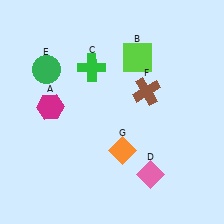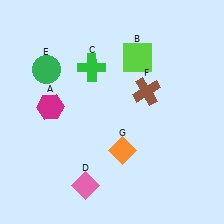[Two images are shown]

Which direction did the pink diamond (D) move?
The pink diamond (D) moved left.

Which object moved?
The pink diamond (D) moved left.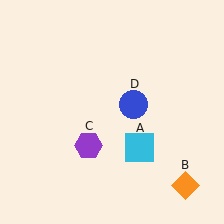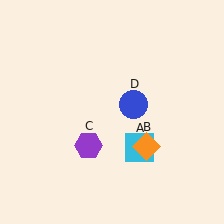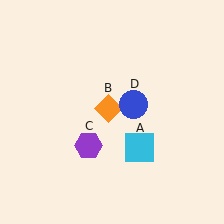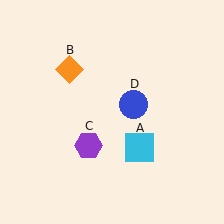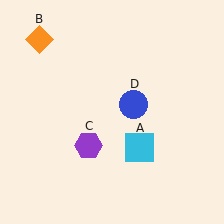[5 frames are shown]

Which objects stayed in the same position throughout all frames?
Cyan square (object A) and purple hexagon (object C) and blue circle (object D) remained stationary.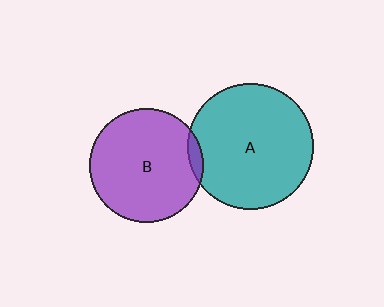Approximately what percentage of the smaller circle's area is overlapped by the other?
Approximately 5%.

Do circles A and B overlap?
Yes.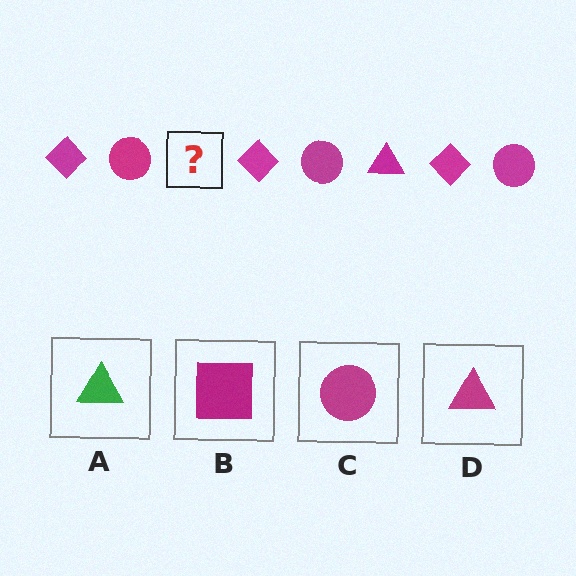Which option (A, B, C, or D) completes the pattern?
D.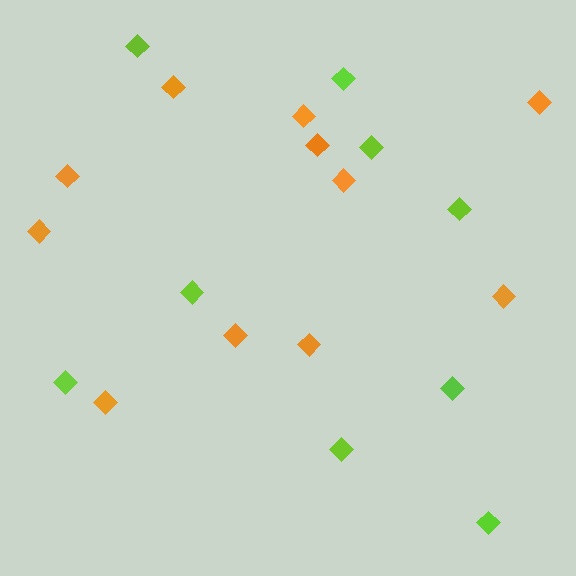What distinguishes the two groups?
There are 2 groups: one group of orange diamonds (11) and one group of lime diamonds (9).